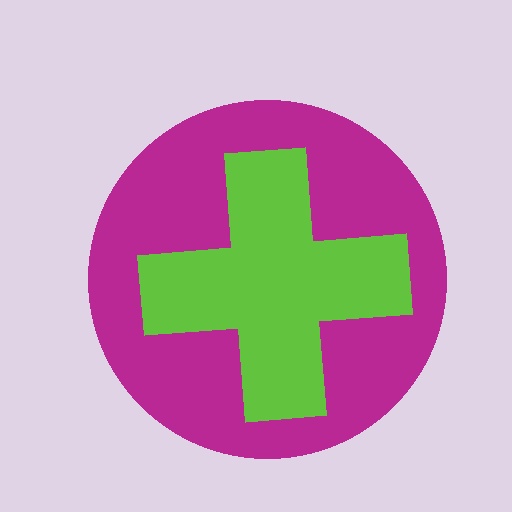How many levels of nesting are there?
2.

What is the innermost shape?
The lime cross.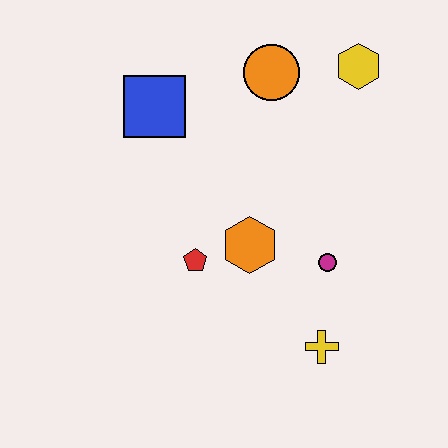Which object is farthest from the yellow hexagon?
The yellow cross is farthest from the yellow hexagon.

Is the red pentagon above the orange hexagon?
No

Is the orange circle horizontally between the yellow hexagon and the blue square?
Yes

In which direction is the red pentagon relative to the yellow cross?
The red pentagon is to the left of the yellow cross.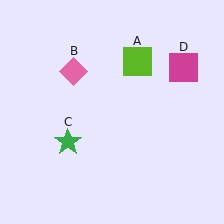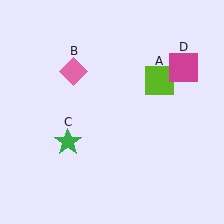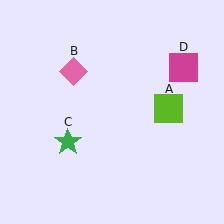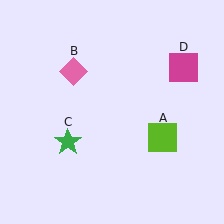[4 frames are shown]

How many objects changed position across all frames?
1 object changed position: lime square (object A).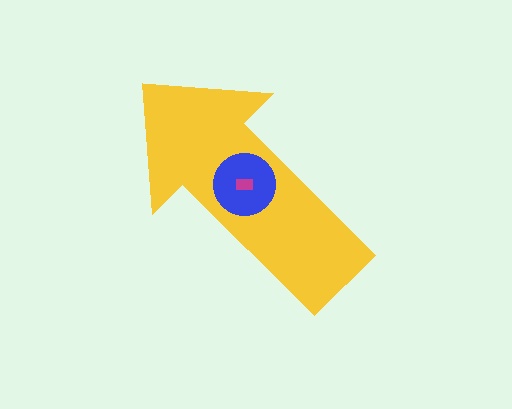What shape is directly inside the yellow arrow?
The blue circle.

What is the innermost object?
The magenta rectangle.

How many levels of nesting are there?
3.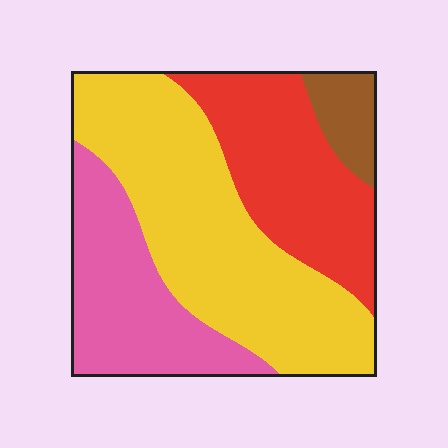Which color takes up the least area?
Brown, at roughly 5%.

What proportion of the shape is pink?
Pink covers around 25% of the shape.